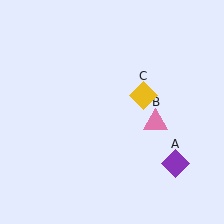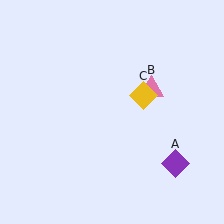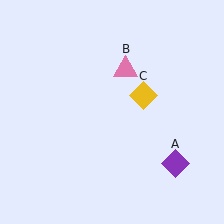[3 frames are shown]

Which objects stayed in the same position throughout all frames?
Purple diamond (object A) and yellow diamond (object C) remained stationary.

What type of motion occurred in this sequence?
The pink triangle (object B) rotated counterclockwise around the center of the scene.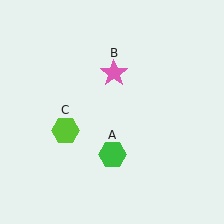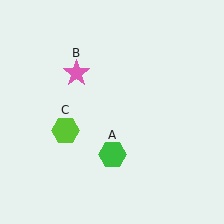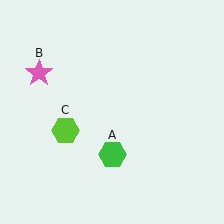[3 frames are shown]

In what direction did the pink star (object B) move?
The pink star (object B) moved left.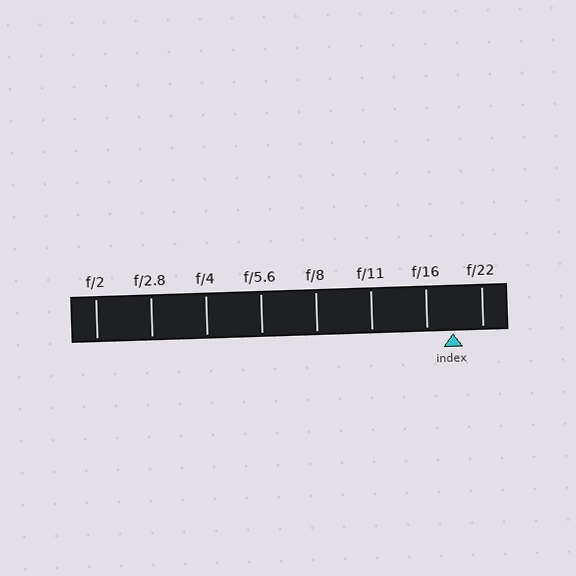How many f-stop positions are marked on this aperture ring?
There are 8 f-stop positions marked.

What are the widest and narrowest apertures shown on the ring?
The widest aperture shown is f/2 and the narrowest is f/22.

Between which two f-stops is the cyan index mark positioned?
The index mark is between f/16 and f/22.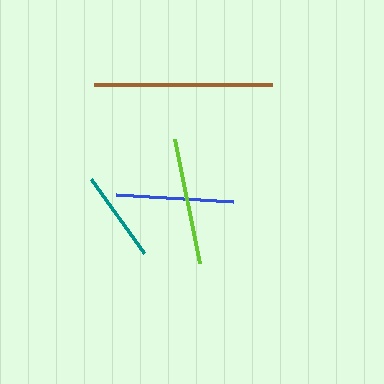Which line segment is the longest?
The brown line is the longest at approximately 178 pixels.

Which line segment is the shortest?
The teal line is the shortest at approximately 91 pixels.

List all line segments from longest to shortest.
From longest to shortest: brown, lime, blue, teal.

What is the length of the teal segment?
The teal segment is approximately 91 pixels long.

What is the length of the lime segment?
The lime segment is approximately 126 pixels long.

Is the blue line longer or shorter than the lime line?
The lime line is longer than the blue line.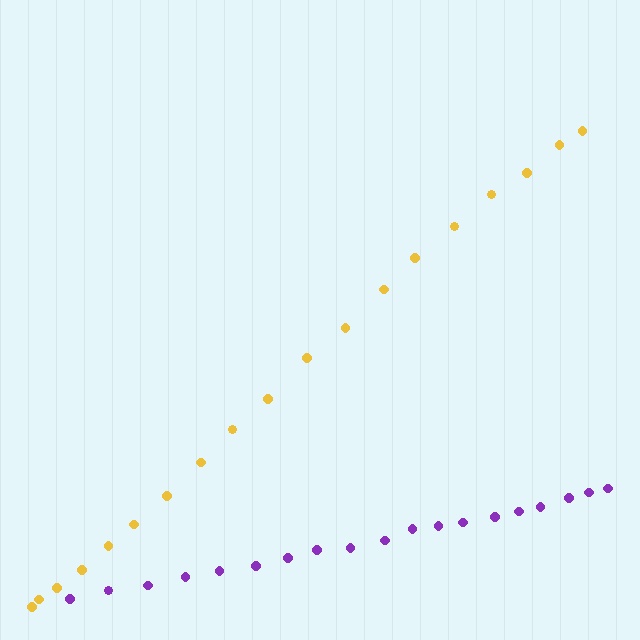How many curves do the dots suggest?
There are 2 distinct paths.